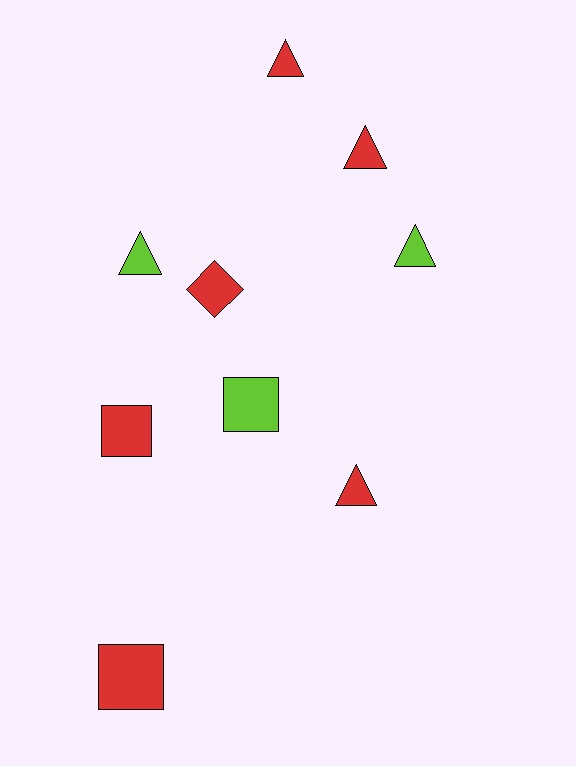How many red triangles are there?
There are 3 red triangles.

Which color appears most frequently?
Red, with 6 objects.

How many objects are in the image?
There are 9 objects.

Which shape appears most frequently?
Triangle, with 5 objects.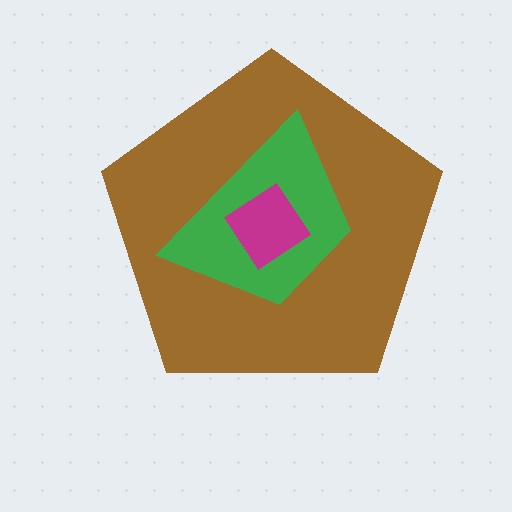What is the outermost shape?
The brown pentagon.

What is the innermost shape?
The magenta diamond.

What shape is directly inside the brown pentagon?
The green trapezoid.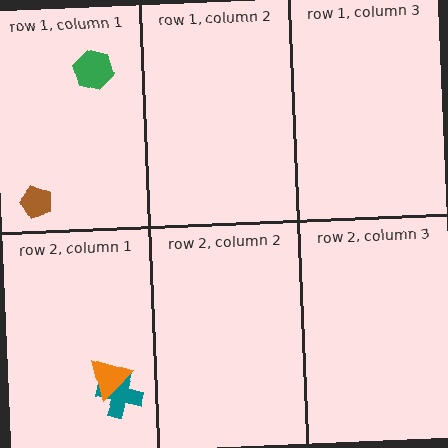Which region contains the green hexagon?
The row 1, column 1 region.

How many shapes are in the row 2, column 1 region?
2.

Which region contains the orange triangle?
The row 2, column 1 region.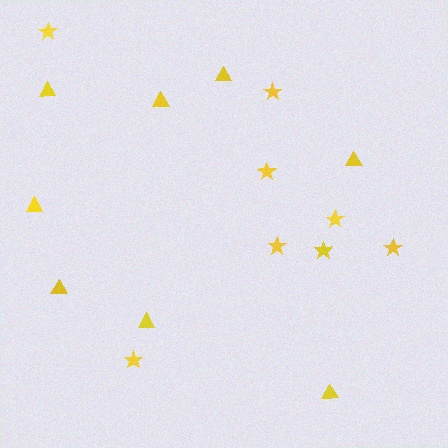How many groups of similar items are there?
There are 2 groups: one group of triangles (8) and one group of stars (8).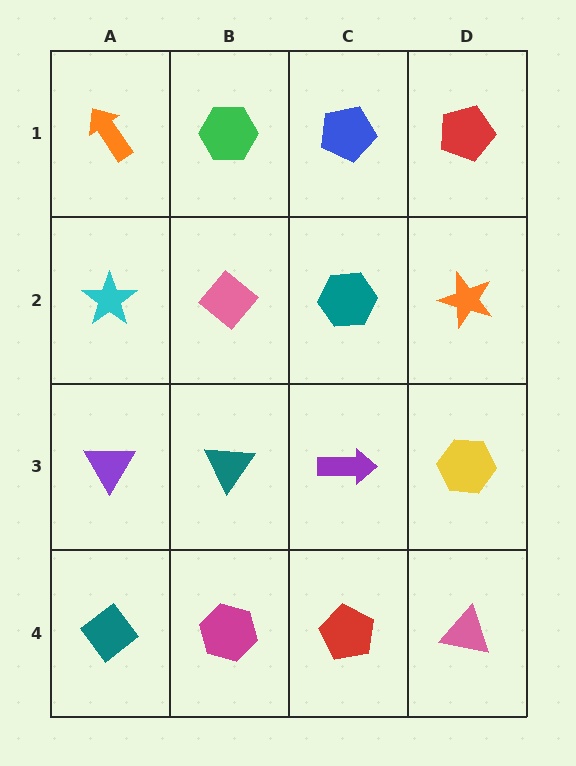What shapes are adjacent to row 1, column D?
An orange star (row 2, column D), a blue pentagon (row 1, column C).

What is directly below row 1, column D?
An orange star.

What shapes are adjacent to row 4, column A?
A purple triangle (row 3, column A), a magenta hexagon (row 4, column B).